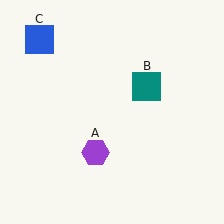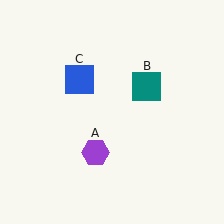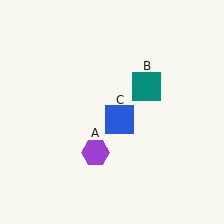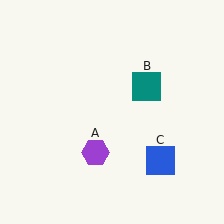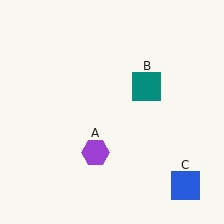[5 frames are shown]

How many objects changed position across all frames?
1 object changed position: blue square (object C).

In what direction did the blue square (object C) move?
The blue square (object C) moved down and to the right.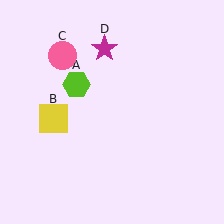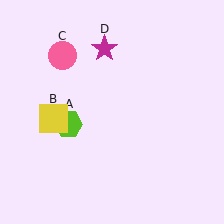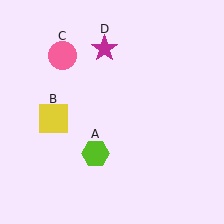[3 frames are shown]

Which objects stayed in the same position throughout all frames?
Yellow square (object B) and pink circle (object C) and magenta star (object D) remained stationary.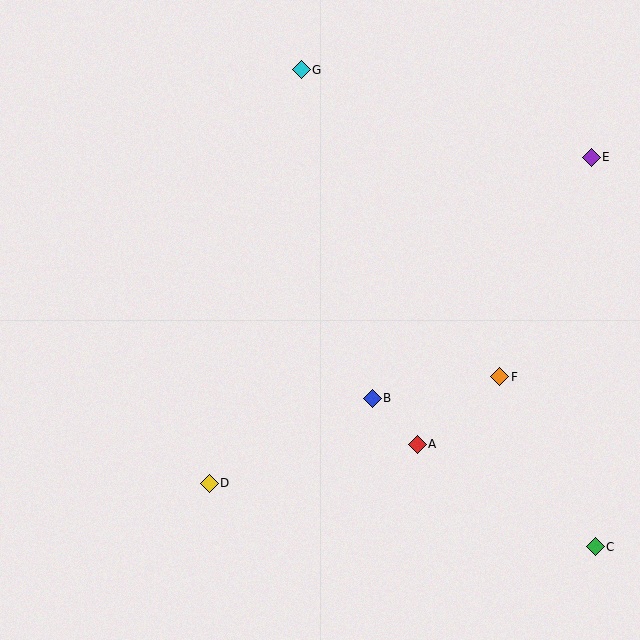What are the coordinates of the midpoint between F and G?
The midpoint between F and G is at (401, 223).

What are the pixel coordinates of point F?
Point F is at (500, 377).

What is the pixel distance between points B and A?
The distance between B and A is 65 pixels.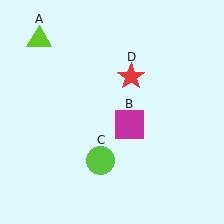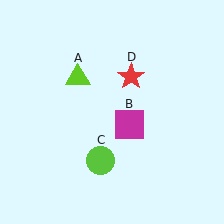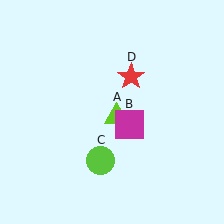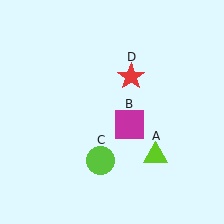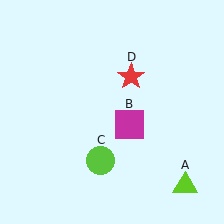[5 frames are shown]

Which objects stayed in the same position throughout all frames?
Magenta square (object B) and lime circle (object C) and red star (object D) remained stationary.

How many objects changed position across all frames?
1 object changed position: lime triangle (object A).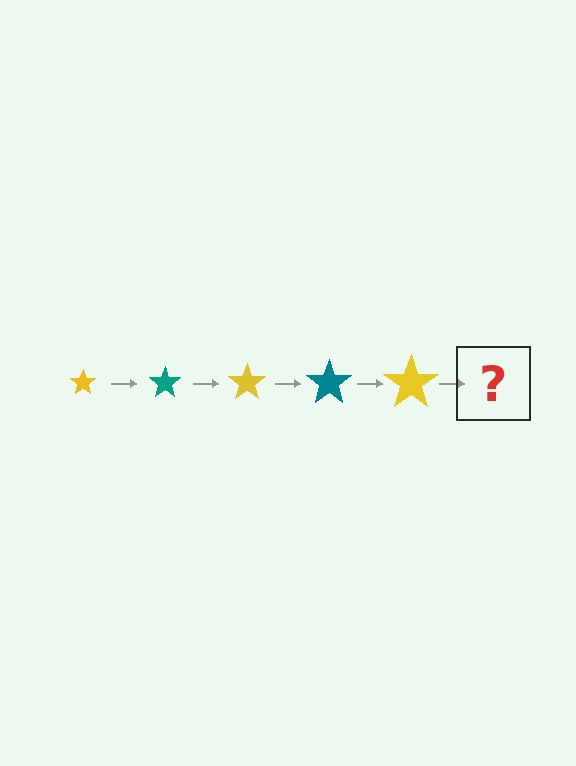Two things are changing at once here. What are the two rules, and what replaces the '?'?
The two rules are that the star grows larger each step and the color cycles through yellow and teal. The '?' should be a teal star, larger than the previous one.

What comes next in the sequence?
The next element should be a teal star, larger than the previous one.